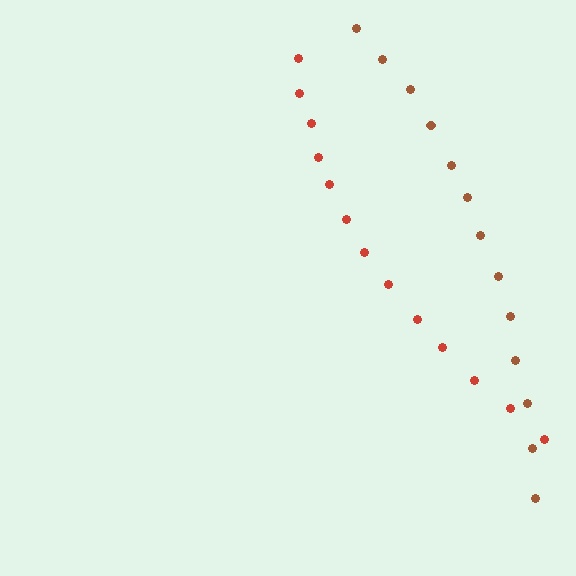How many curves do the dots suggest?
There are 2 distinct paths.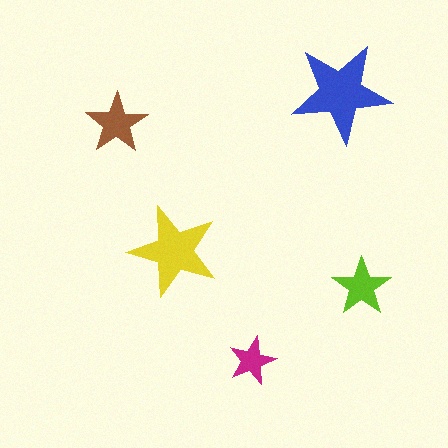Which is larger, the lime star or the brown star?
The brown one.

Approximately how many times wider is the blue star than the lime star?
About 1.5 times wider.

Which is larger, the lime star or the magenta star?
The lime one.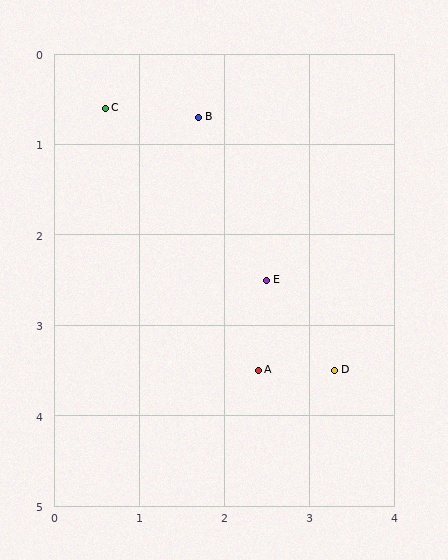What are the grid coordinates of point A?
Point A is at approximately (2.4, 3.5).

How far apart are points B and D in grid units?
Points B and D are about 3.2 grid units apart.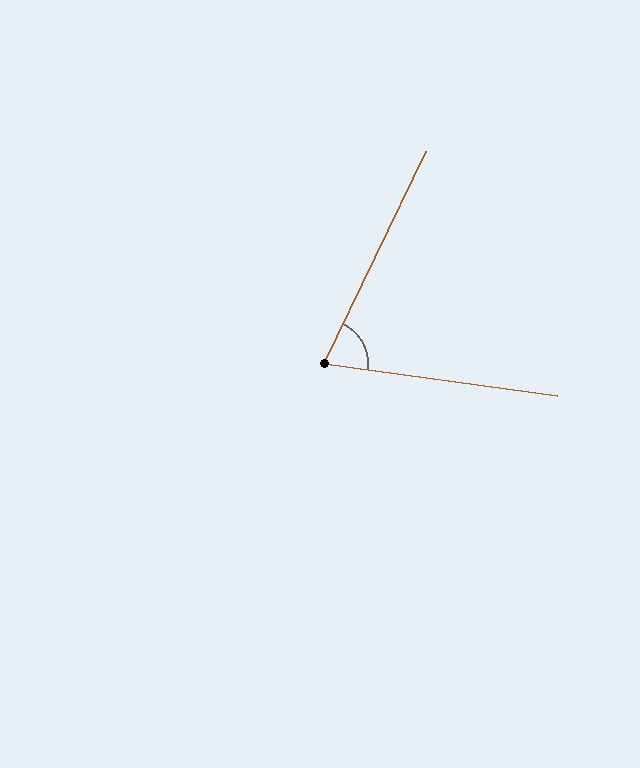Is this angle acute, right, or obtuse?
It is acute.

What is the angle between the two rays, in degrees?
Approximately 72 degrees.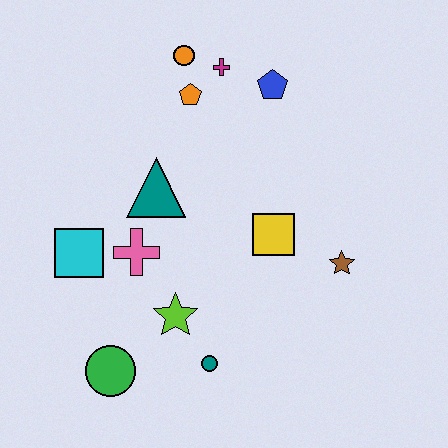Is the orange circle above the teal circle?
Yes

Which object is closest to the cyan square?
The pink cross is closest to the cyan square.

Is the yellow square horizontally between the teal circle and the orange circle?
No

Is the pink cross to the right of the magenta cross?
No